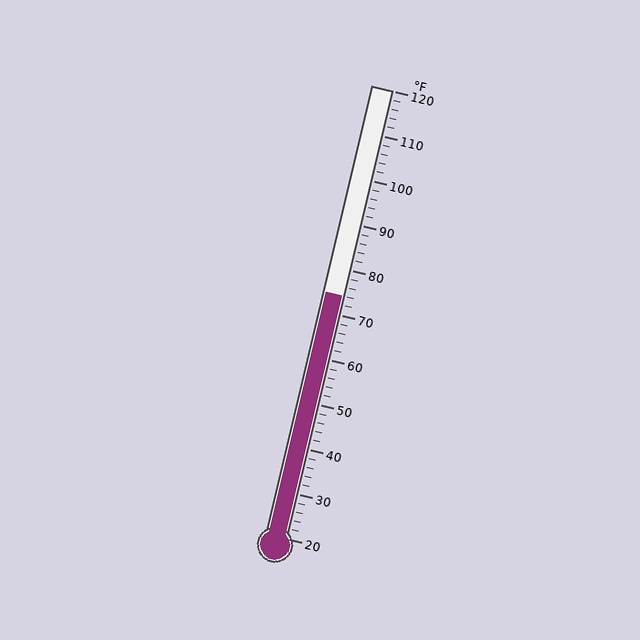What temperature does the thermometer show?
The thermometer shows approximately 74°F.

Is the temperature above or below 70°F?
The temperature is above 70°F.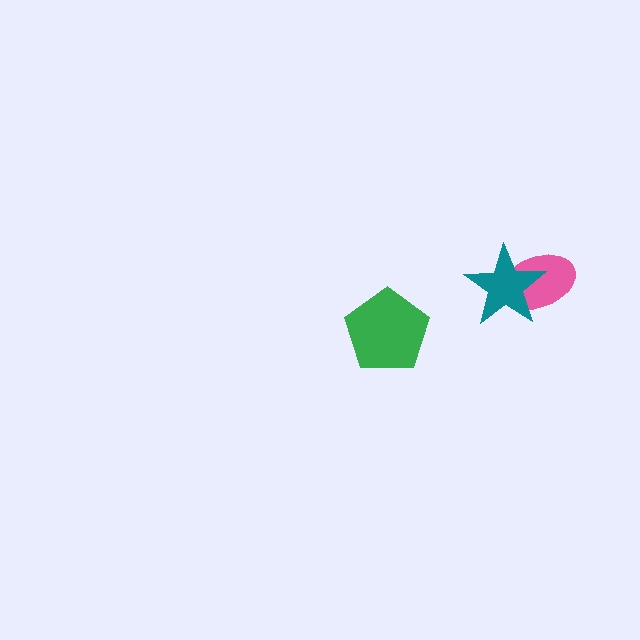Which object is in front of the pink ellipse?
The teal star is in front of the pink ellipse.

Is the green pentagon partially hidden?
No, no other shape covers it.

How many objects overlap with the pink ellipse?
1 object overlaps with the pink ellipse.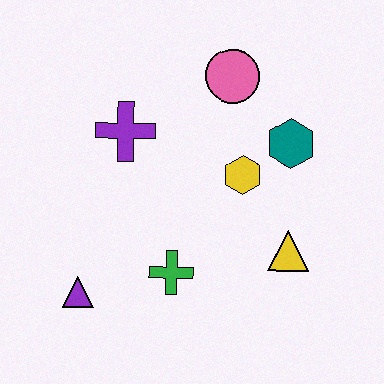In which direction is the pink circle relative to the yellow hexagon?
The pink circle is above the yellow hexagon.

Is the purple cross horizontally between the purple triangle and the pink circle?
Yes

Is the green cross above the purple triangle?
Yes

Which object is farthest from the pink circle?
The purple triangle is farthest from the pink circle.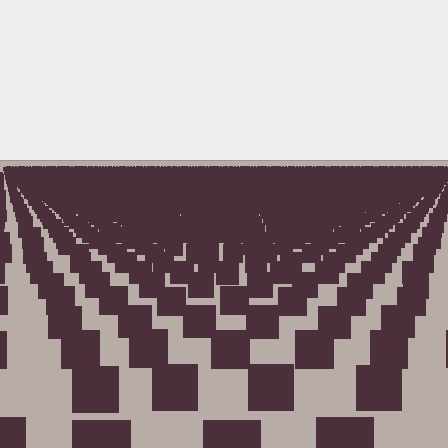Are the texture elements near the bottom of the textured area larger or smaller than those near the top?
Larger. Near the bottom, elements are closer to the viewer and appear at a bigger on-screen size.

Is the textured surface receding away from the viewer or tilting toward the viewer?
The surface is receding away from the viewer. Texture elements get smaller and denser toward the top.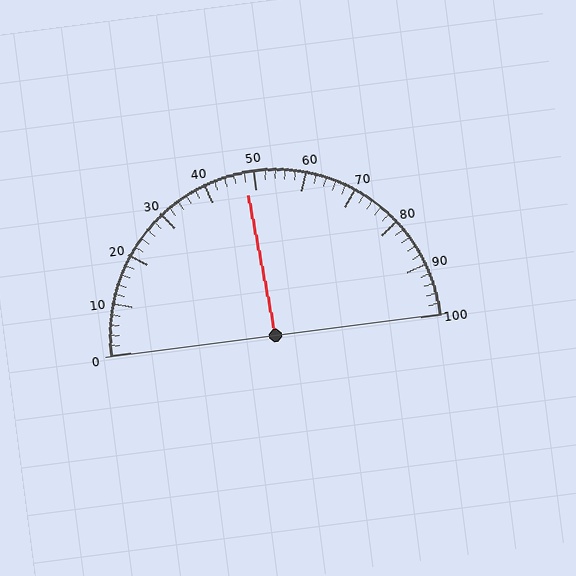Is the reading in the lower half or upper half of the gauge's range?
The reading is in the lower half of the range (0 to 100).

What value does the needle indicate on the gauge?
The needle indicates approximately 48.